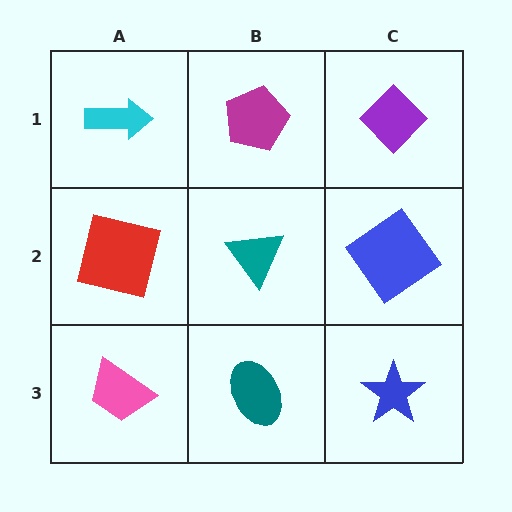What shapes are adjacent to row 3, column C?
A blue diamond (row 2, column C), a teal ellipse (row 3, column B).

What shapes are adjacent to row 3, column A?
A red square (row 2, column A), a teal ellipse (row 3, column B).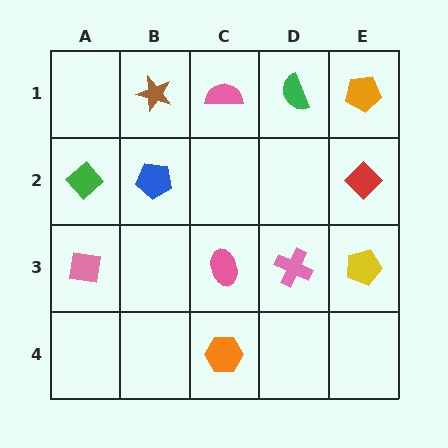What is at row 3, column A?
A pink square.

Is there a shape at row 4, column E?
No, that cell is empty.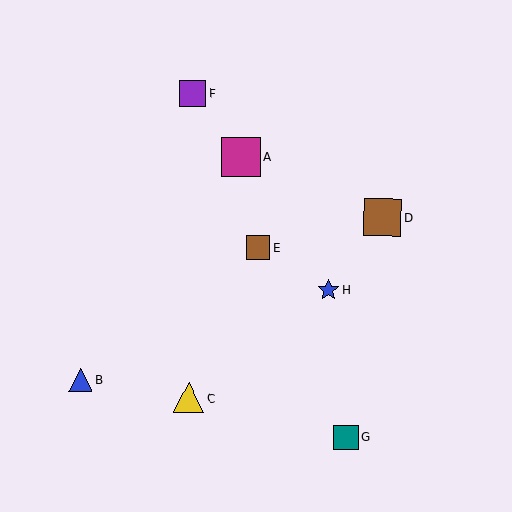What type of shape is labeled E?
Shape E is a brown square.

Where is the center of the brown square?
The center of the brown square is at (258, 248).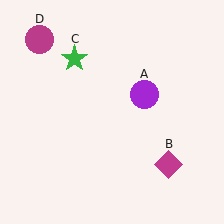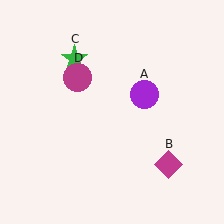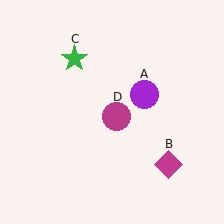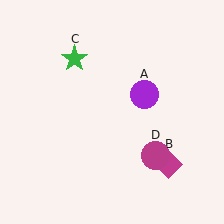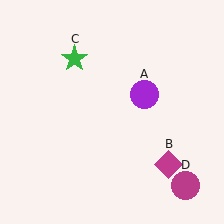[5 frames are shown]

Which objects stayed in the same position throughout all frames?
Purple circle (object A) and magenta diamond (object B) and green star (object C) remained stationary.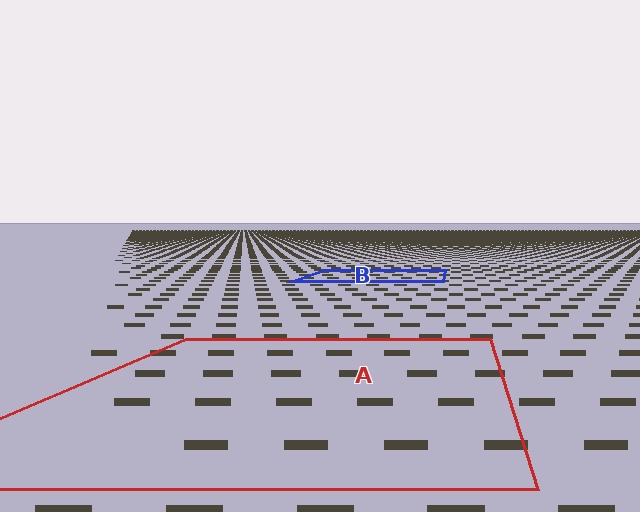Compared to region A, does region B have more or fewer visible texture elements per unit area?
Region B has more texture elements per unit area — they are packed more densely because it is farther away.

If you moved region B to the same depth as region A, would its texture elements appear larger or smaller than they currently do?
They would appear larger. At a closer depth, the same texture elements are projected at a bigger on-screen size.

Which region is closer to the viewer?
Region A is closer. The texture elements there are larger and more spread out.